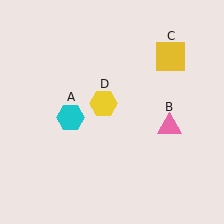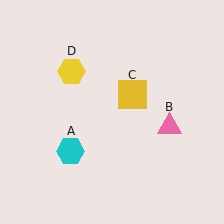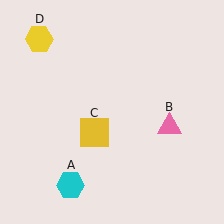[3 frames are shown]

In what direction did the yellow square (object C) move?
The yellow square (object C) moved down and to the left.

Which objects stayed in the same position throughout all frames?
Pink triangle (object B) remained stationary.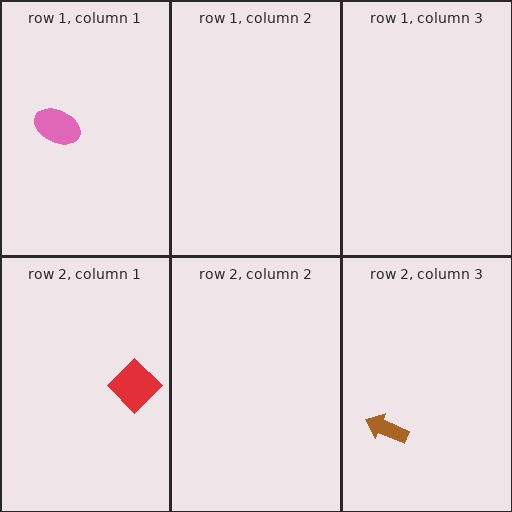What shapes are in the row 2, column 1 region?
The red diamond.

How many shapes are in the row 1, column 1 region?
1.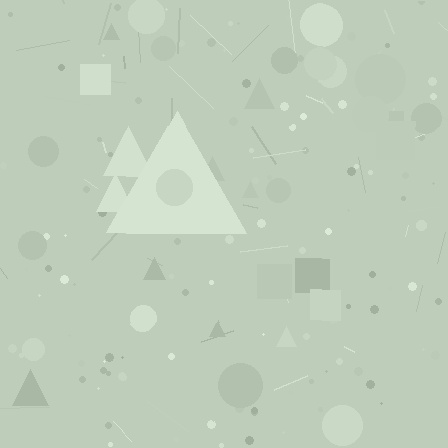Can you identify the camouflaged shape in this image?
The camouflaged shape is a triangle.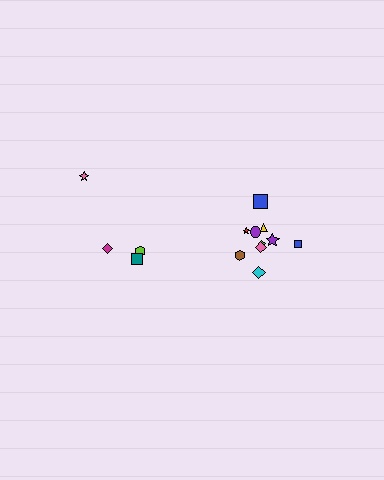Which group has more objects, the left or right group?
The right group.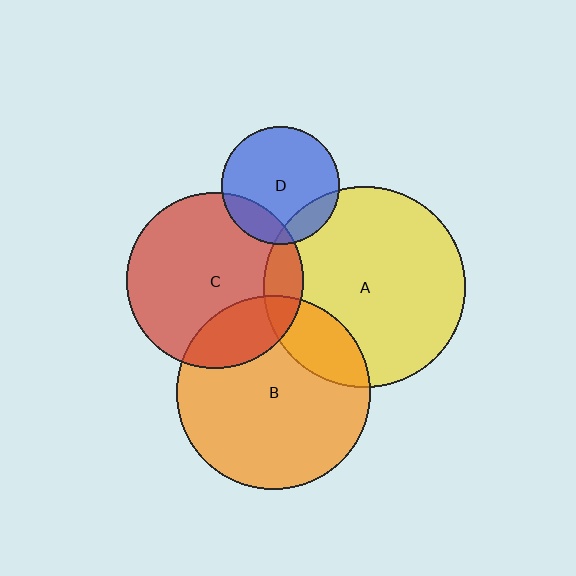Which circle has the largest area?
Circle A (yellow).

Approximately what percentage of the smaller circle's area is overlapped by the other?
Approximately 20%.